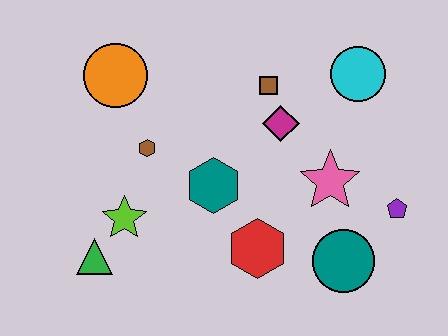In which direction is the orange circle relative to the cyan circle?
The orange circle is to the left of the cyan circle.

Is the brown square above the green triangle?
Yes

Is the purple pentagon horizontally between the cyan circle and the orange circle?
No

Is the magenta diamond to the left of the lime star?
No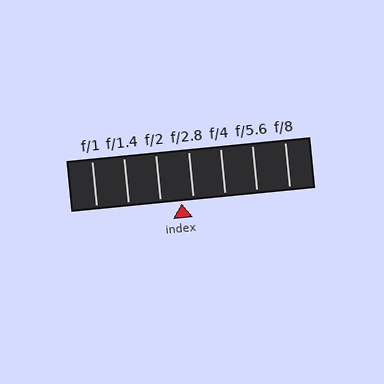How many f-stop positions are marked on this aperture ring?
There are 7 f-stop positions marked.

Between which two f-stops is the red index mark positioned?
The index mark is between f/2 and f/2.8.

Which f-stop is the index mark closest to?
The index mark is closest to f/2.8.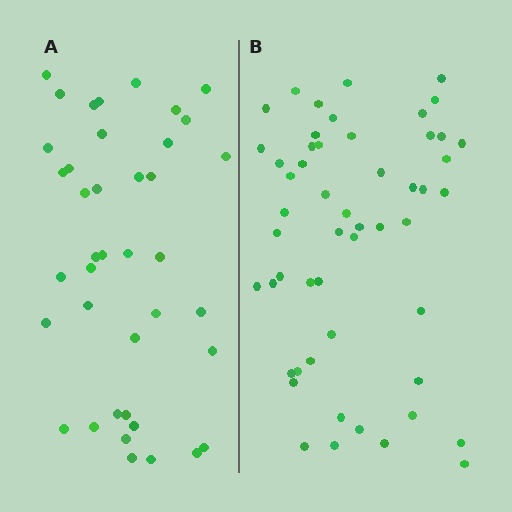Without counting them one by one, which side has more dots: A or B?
Region B (the right region) has more dots.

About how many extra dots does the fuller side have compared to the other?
Region B has approximately 15 more dots than region A.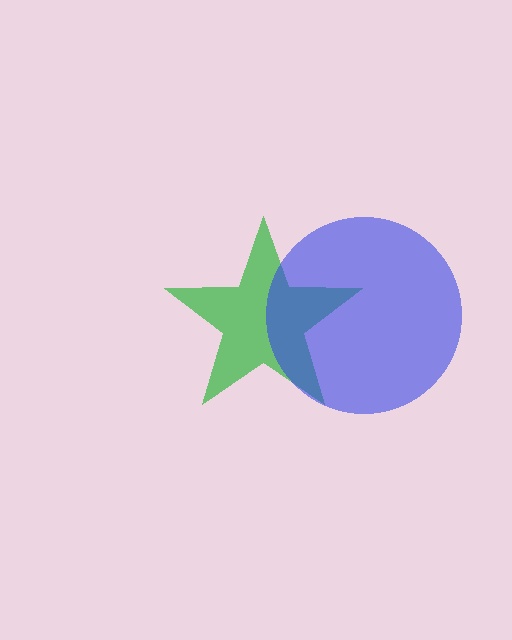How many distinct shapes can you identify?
There are 2 distinct shapes: a green star, a blue circle.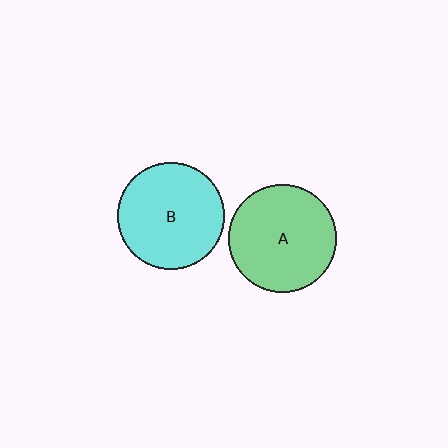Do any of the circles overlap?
No, none of the circles overlap.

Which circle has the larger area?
Circle A (green).